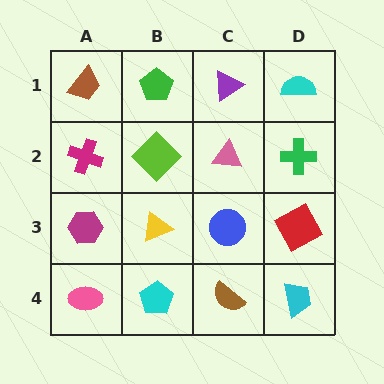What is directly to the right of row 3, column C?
A red square.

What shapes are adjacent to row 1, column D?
A green cross (row 2, column D), a purple triangle (row 1, column C).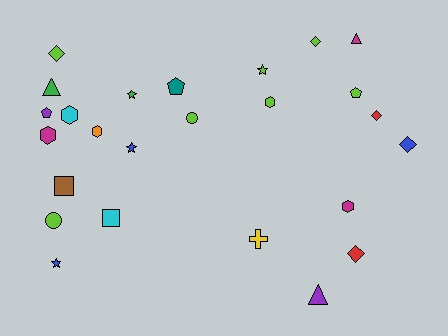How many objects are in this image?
There are 25 objects.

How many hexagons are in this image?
There are 5 hexagons.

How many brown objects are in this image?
There is 1 brown object.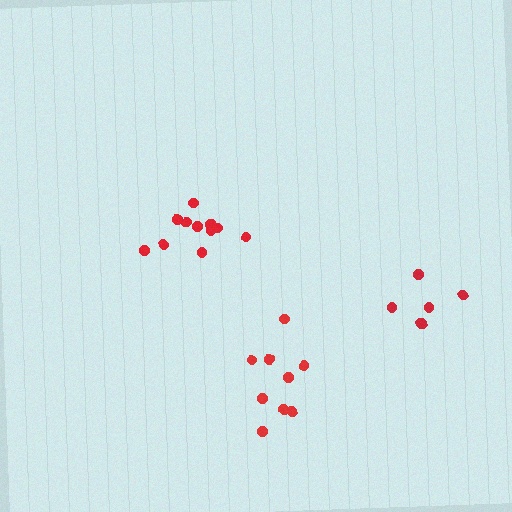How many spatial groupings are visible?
There are 3 spatial groupings.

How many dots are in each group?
Group 1: 9 dots, Group 2: 11 dots, Group 3: 6 dots (26 total).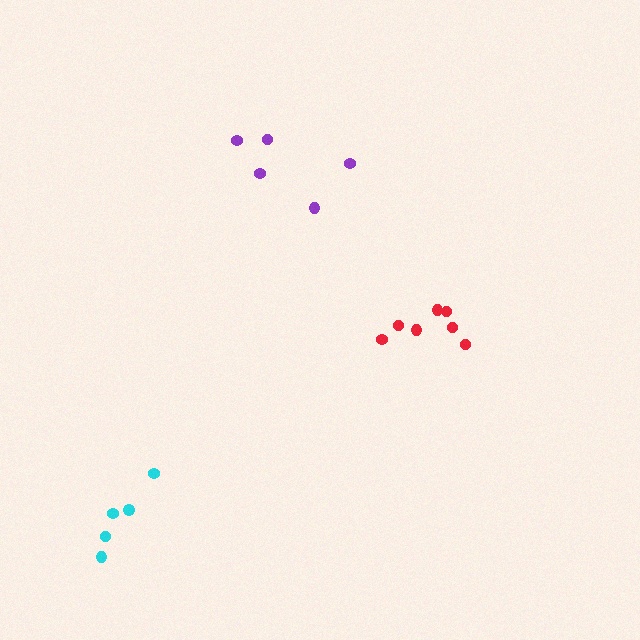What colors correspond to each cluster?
The clusters are colored: cyan, purple, red.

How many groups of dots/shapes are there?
There are 3 groups.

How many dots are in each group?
Group 1: 5 dots, Group 2: 5 dots, Group 3: 7 dots (17 total).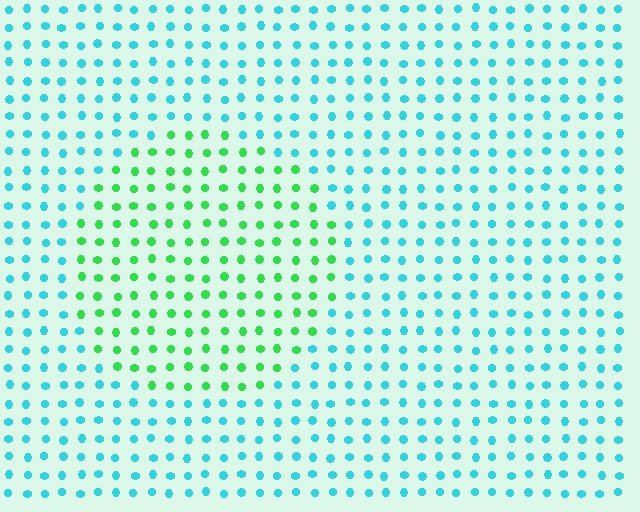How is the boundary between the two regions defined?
The boundary is defined purely by a slight shift in hue (about 54 degrees). Spacing, size, and orientation are identical on both sides.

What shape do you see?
I see a circle.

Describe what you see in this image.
The image is filled with small cyan elements in a uniform arrangement. A circle-shaped region is visible where the elements are tinted to a slightly different hue, forming a subtle color boundary.